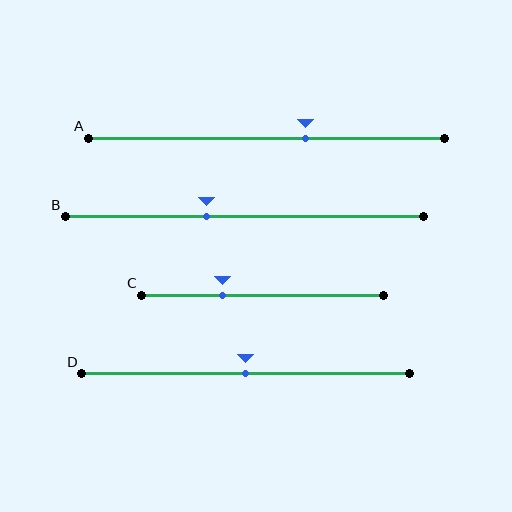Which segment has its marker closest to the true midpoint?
Segment D has its marker closest to the true midpoint.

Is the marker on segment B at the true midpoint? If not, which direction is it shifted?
No, the marker on segment B is shifted to the left by about 11% of the segment length.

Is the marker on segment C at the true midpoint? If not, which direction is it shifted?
No, the marker on segment C is shifted to the left by about 17% of the segment length.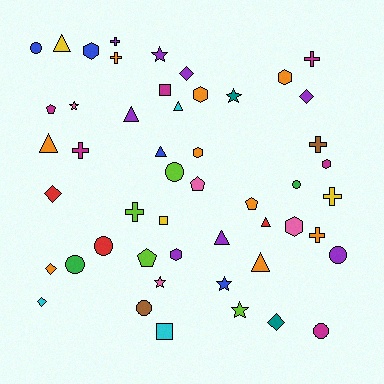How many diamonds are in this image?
There are 6 diamonds.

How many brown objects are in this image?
There are 2 brown objects.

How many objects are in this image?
There are 50 objects.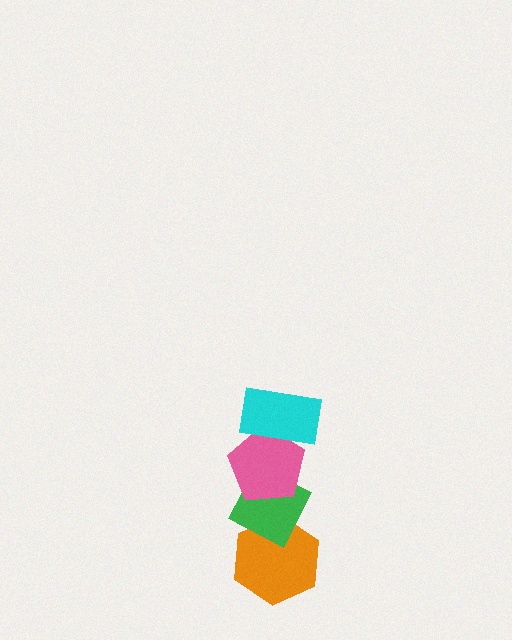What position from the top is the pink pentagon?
The pink pentagon is 2nd from the top.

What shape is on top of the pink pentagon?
The cyan rectangle is on top of the pink pentagon.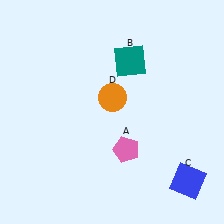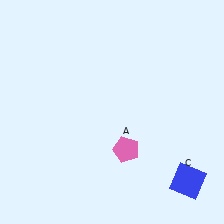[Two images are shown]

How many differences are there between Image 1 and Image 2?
There are 2 differences between the two images.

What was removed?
The orange circle (D), the teal square (B) were removed in Image 2.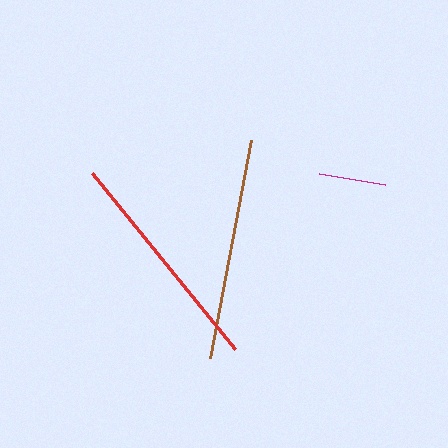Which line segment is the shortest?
The magenta line is the shortest at approximately 67 pixels.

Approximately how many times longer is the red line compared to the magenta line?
The red line is approximately 3.4 times the length of the magenta line.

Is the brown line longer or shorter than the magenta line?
The brown line is longer than the magenta line.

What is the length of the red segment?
The red segment is approximately 226 pixels long.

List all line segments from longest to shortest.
From longest to shortest: red, brown, magenta.